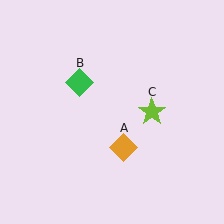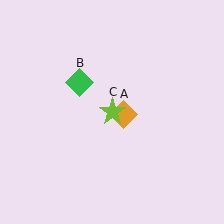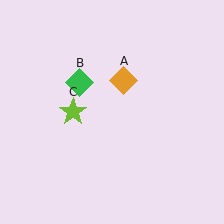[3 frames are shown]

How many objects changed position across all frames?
2 objects changed position: orange diamond (object A), lime star (object C).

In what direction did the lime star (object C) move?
The lime star (object C) moved left.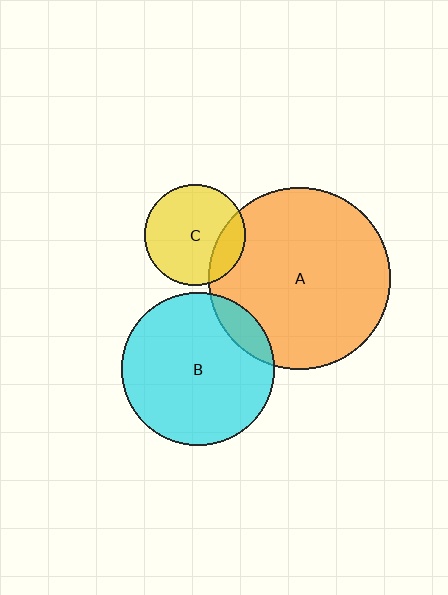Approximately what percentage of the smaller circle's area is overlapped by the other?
Approximately 20%.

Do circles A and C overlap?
Yes.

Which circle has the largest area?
Circle A (orange).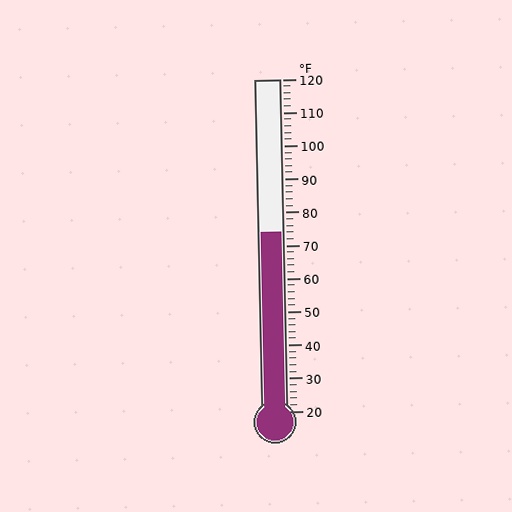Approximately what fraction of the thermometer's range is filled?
The thermometer is filled to approximately 55% of its range.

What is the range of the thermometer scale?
The thermometer scale ranges from 20°F to 120°F.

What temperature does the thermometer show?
The thermometer shows approximately 74°F.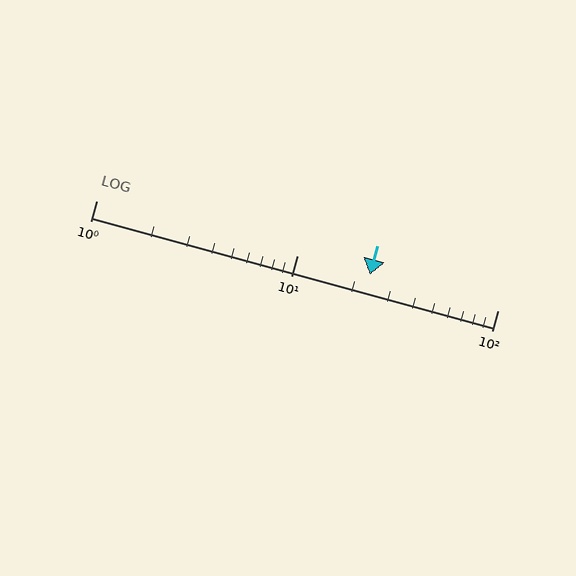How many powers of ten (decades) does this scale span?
The scale spans 2 decades, from 1 to 100.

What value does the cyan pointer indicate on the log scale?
The pointer indicates approximately 23.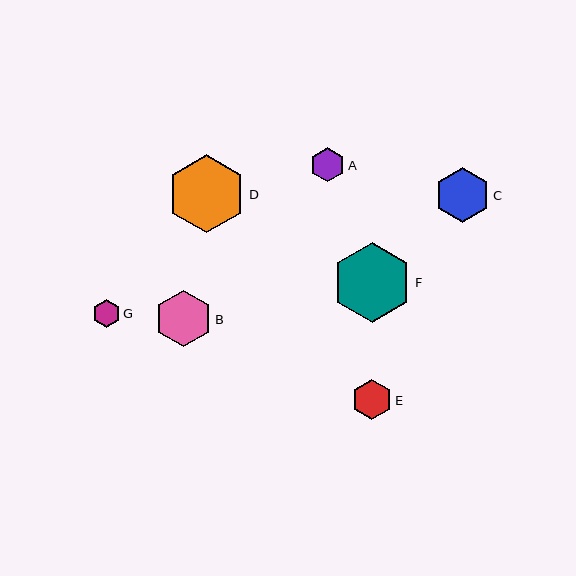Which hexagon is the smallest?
Hexagon G is the smallest with a size of approximately 28 pixels.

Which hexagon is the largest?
Hexagon F is the largest with a size of approximately 80 pixels.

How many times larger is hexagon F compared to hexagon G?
Hexagon F is approximately 2.9 times the size of hexagon G.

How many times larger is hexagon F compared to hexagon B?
Hexagon F is approximately 1.4 times the size of hexagon B.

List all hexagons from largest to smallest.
From largest to smallest: F, D, B, C, E, A, G.